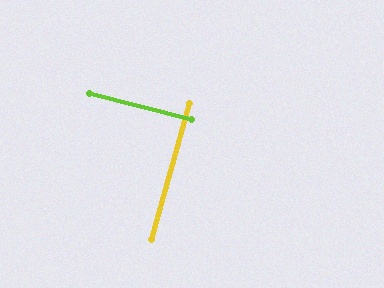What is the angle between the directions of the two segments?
Approximately 89 degrees.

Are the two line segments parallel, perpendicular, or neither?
Perpendicular — they meet at approximately 89°.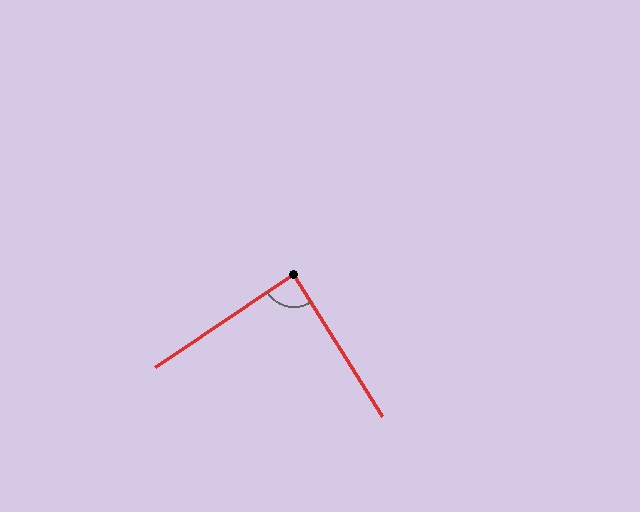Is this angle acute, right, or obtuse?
It is approximately a right angle.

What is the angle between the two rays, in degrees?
Approximately 88 degrees.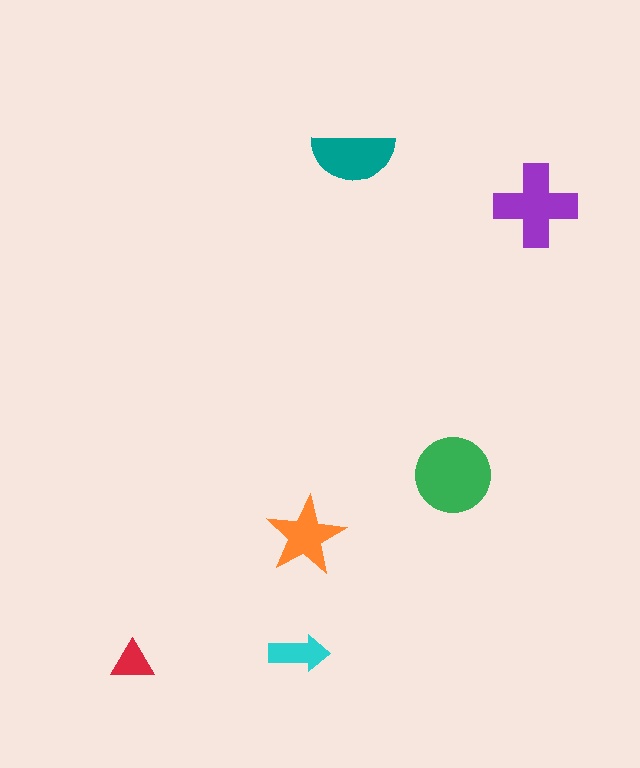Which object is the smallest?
The red triangle.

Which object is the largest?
The green circle.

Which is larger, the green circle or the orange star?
The green circle.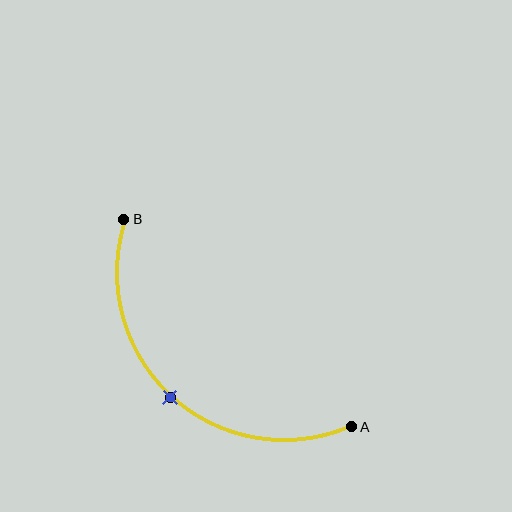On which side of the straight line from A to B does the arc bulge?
The arc bulges below and to the left of the straight line connecting A and B.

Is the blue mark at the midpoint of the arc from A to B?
Yes. The blue mark lies on the arc at equal arc-length from both A and B — it is the arc midpoint.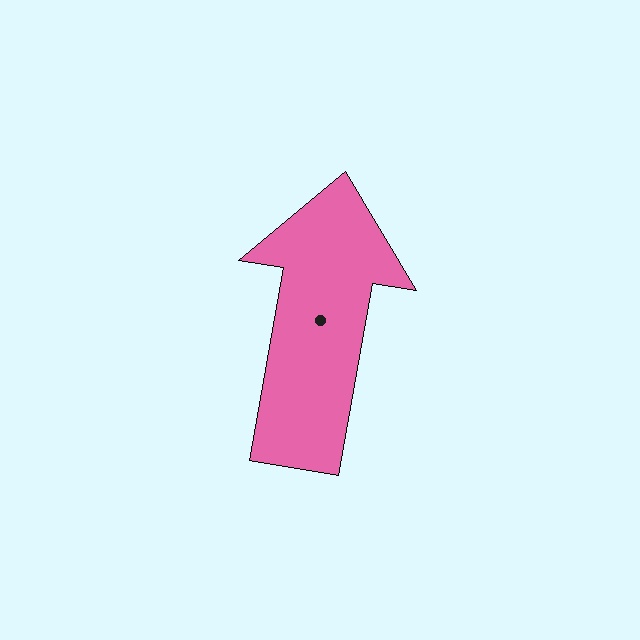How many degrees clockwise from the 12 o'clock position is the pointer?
Approximately 10 degrees.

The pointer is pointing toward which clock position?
Roughly 12 o'clock.